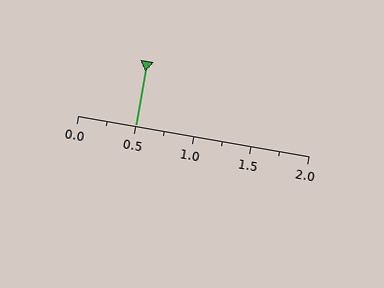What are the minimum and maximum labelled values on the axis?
The axis runs from 0.0 to 2.0.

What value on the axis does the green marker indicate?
The marker indicates approximately 0.5.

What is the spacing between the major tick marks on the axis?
The major ticks are spaced 0.5 apart.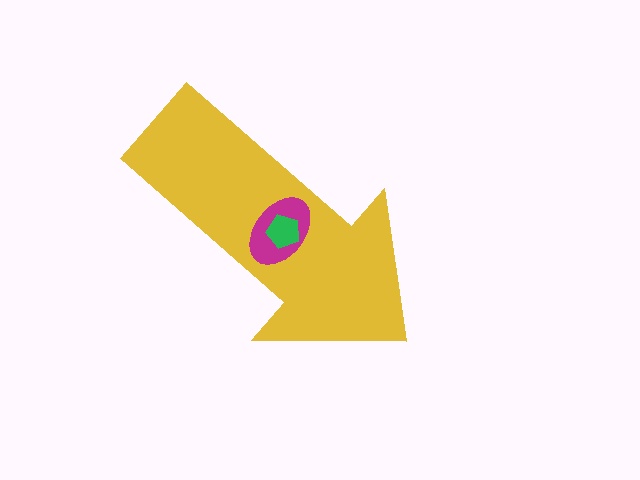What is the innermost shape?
The green pentagon.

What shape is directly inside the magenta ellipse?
The green pentagon.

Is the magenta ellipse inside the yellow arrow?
Yes.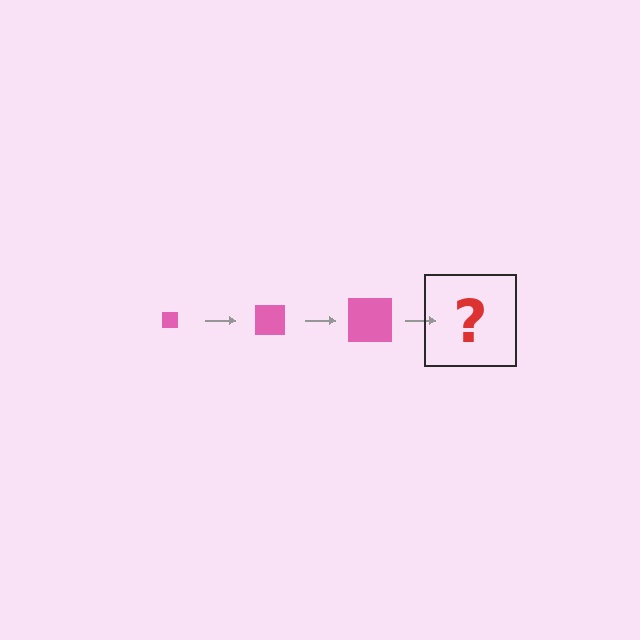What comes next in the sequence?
The next element should be a pink square, larger than the previous one.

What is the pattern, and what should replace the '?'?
The pattern is that the square gets progressively larger each step. The '?' should be a pink square, larger than the previous one.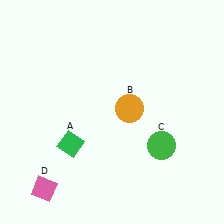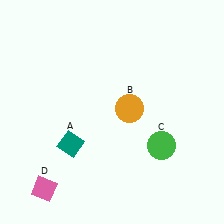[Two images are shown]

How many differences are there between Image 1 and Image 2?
There is 1 difference between the two images.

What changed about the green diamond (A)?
In Image 1, A is green. In Image 2, it changed to teal.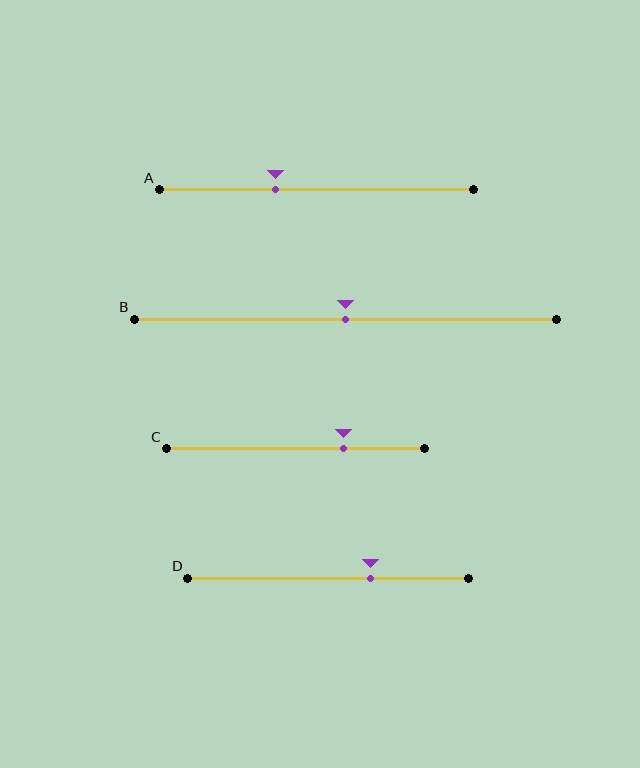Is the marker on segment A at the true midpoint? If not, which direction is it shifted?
No, the marker on segment A is shifted to the left by about 13% of the segment length.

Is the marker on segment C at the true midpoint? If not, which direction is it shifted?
No, the marker on segment C is shifted to the right by about 19% of the segment length.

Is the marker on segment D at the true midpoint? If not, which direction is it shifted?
No, the marker on segment D is shifted to the right by about 15% of the segment length.